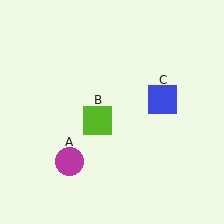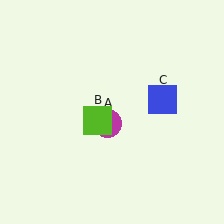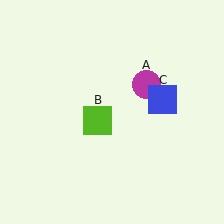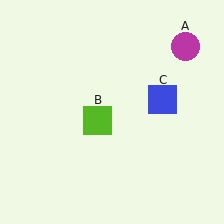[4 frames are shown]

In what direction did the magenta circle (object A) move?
The magenta circle (object A) moved up and to the right.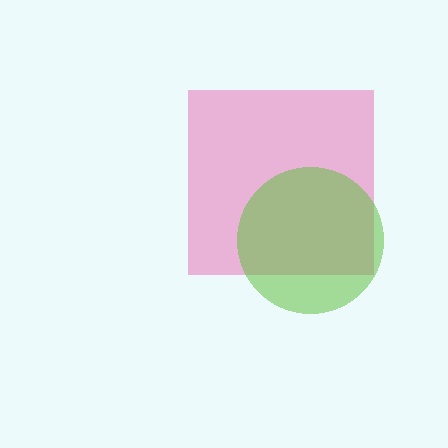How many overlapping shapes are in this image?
There are 2 overlapping shapes in the image.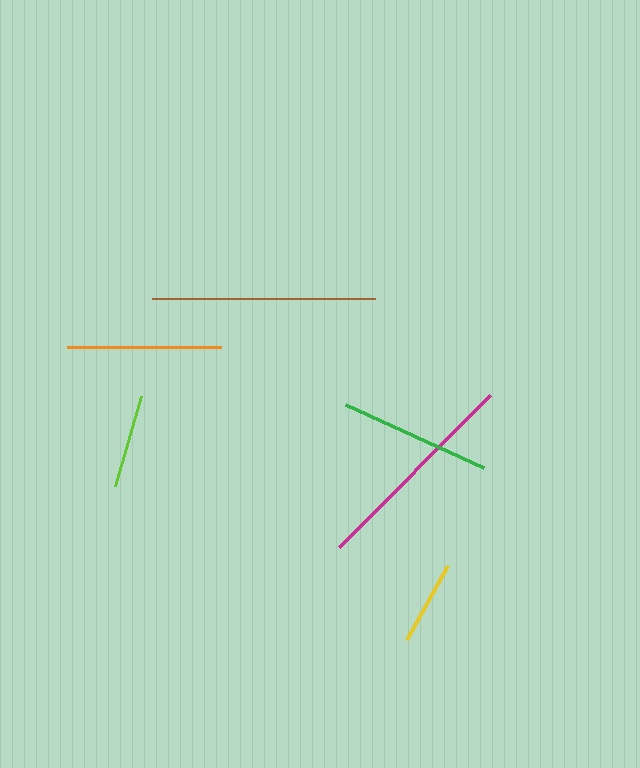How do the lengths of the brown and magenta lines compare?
The brown and magenta lines are approximately the same length.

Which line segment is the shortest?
The yellow line is the shortest at approximately 85 pixels.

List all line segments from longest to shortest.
From longest to shortest: brown, magenta, orange, green, lime, yellow.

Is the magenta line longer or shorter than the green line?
The magenta line is longer than the green line.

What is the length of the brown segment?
The brown segment is approximately 223 pixels long.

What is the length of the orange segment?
The orange segment is approximately 154 pixels long.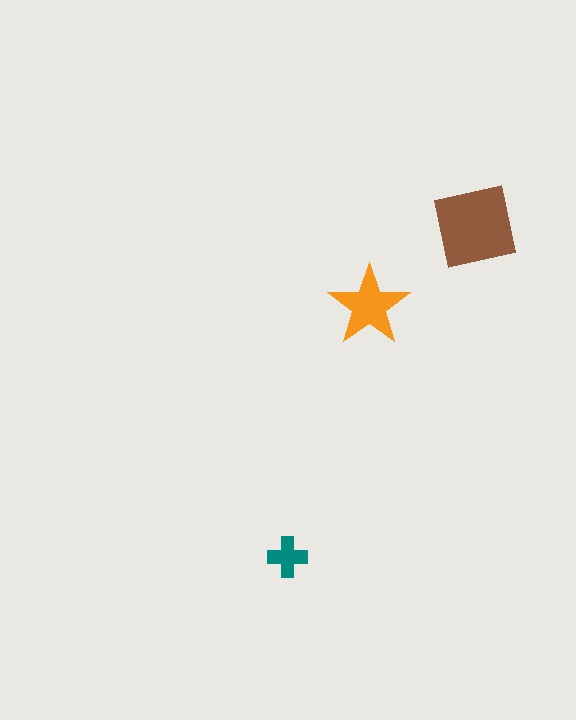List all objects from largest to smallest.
The brown square, the orange star, the teal cross.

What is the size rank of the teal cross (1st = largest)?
3rd.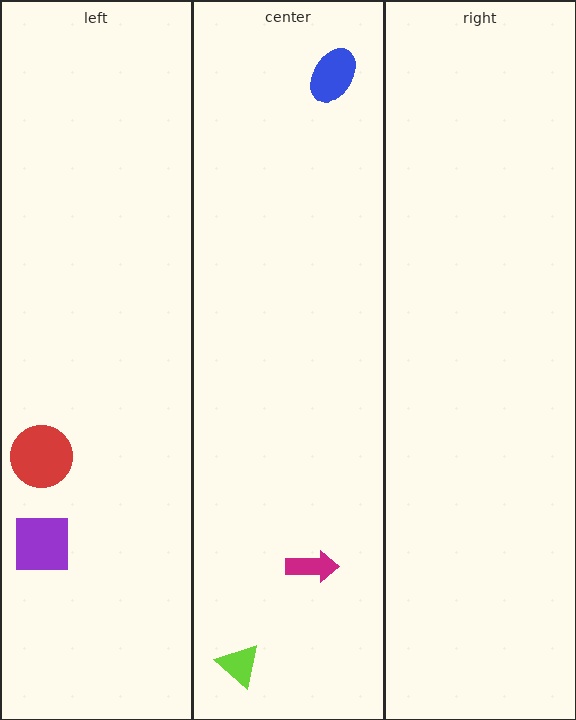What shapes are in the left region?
The red circle, the purple square.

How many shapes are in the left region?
2.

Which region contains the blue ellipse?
The center region.